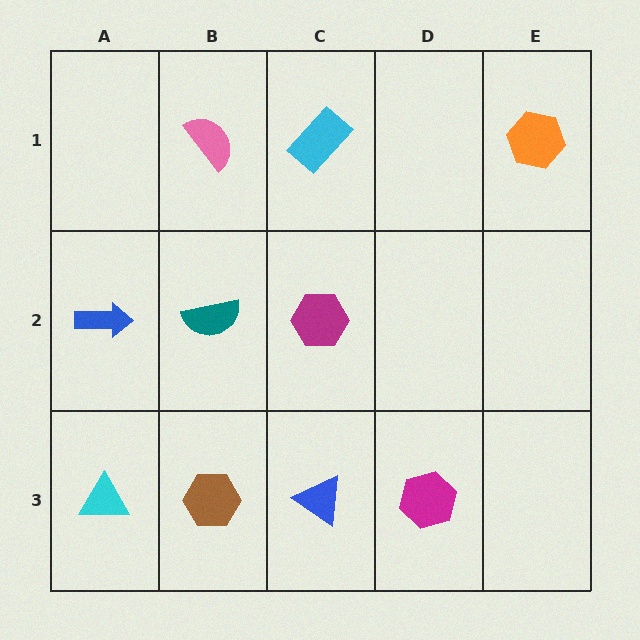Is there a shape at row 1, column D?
No, that cell is empty.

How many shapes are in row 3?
4 shapes.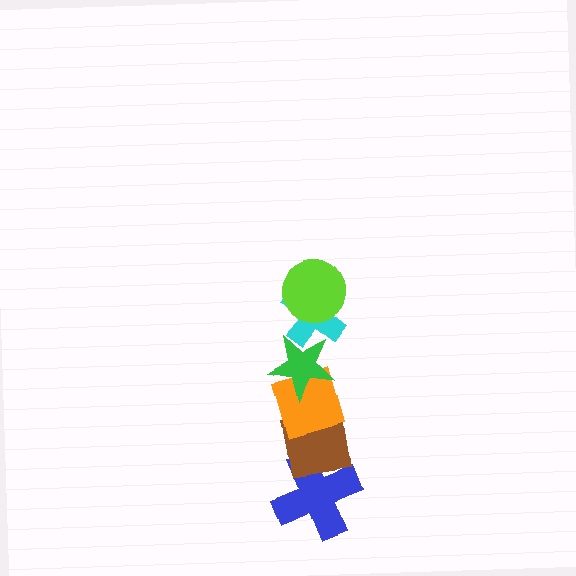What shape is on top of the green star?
The cyan cross is on top of the green star.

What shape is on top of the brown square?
The orange diamond is on top of the brown square.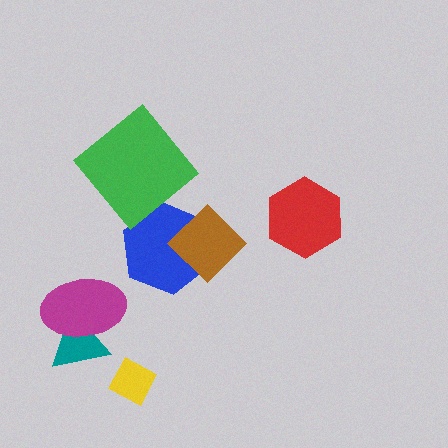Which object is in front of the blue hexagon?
The brown diamond is in front of the blue hexagon.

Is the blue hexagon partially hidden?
Yes, it is partially covered by another shape.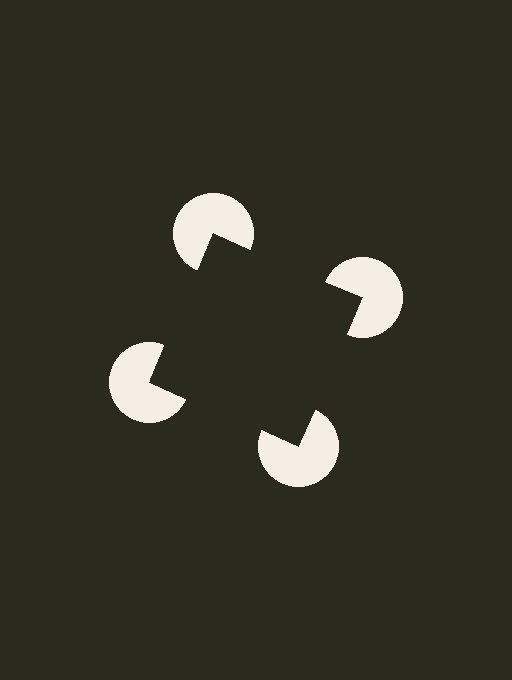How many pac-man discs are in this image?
There are 4 — one at each vertex of the illusory square.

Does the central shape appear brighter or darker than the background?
It typically appears slightly darker than the background, even though no actual brightness change is drawn.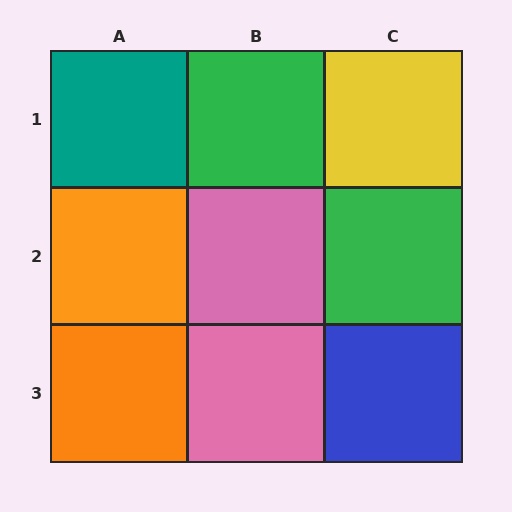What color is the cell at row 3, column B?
Pink.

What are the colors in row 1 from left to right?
Teal, green, yellow.